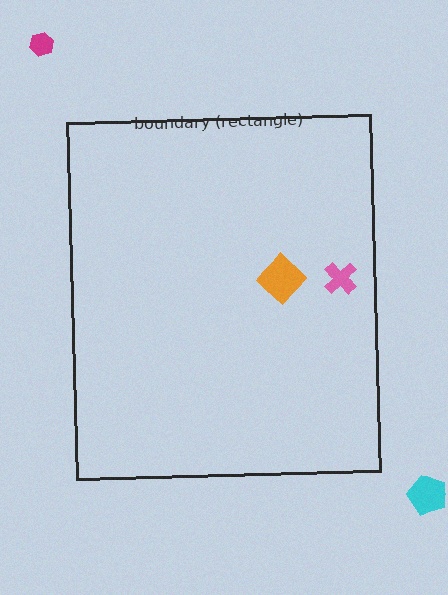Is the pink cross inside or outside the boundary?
Inside.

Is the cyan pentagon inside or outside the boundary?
Outside.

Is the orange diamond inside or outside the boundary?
Inside.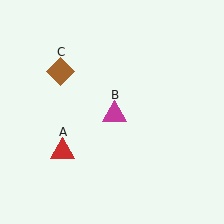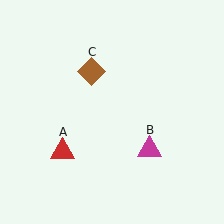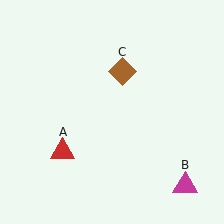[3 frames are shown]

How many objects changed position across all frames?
2 objects changed position: magenta triangle (object B), brown diamond (object C).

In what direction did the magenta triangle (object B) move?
The magenta triangle (object B) moved down and to the right.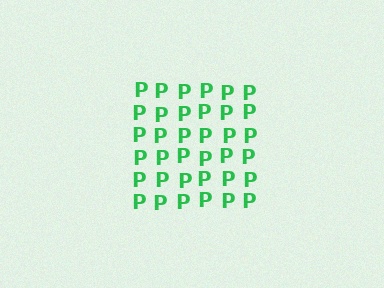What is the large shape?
The large shape is a square.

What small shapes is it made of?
It is made of small letter P's.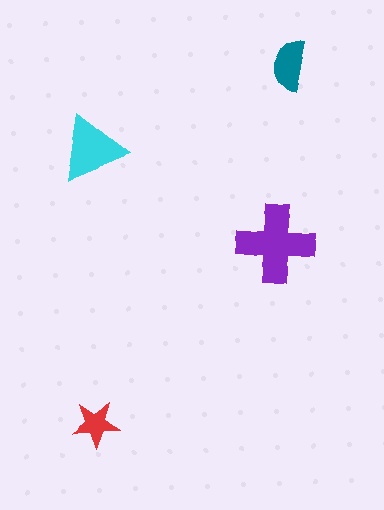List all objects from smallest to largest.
The red star, the teal semicircle, the cyan triangle, the purple cross.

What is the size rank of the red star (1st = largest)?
4th.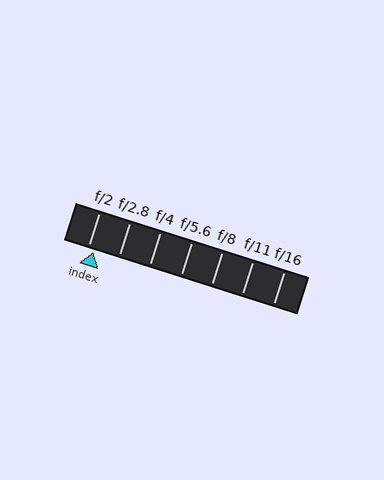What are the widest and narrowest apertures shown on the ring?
The widest aperture shown is f/2 and the narrowest is f/16.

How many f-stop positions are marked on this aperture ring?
There are 7 f-stop positions marked.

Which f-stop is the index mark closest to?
The index mark is closest to f/2.